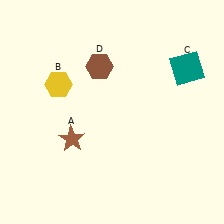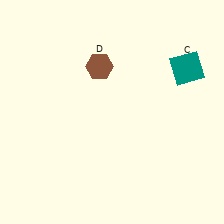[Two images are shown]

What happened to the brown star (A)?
The brown star (A) was removed in Image 2. It was in the bottom-left area of Image 1.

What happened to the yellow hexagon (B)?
The yellow hexagon (B) was removed in Image 2. It was in the top-left area of Image 1.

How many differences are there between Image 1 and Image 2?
There are 2 differences between the two images.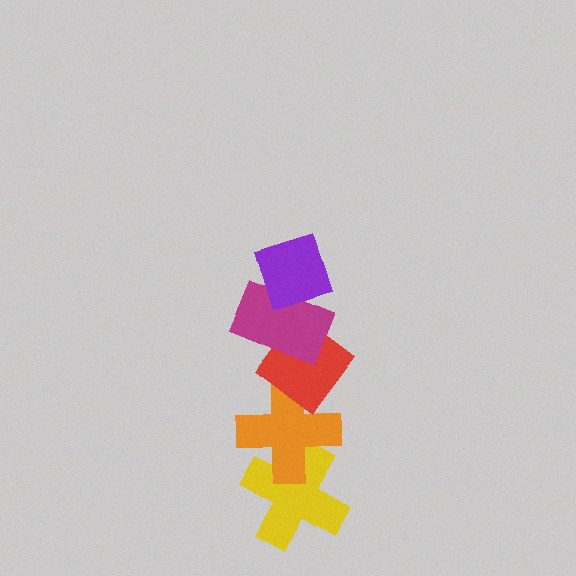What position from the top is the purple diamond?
The purple diamond is 1st from the top.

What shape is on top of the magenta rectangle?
The purple diamond is on top of the magenta rectangle.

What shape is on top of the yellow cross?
The orange cross is on top of the yellow cross.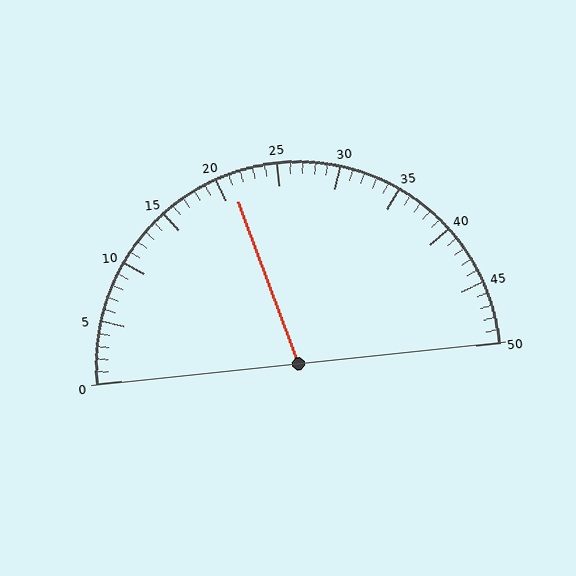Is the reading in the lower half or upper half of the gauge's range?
The reading is in the lower half of the range (0 to 50).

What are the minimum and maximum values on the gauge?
The gauge ranges from 0 to 50.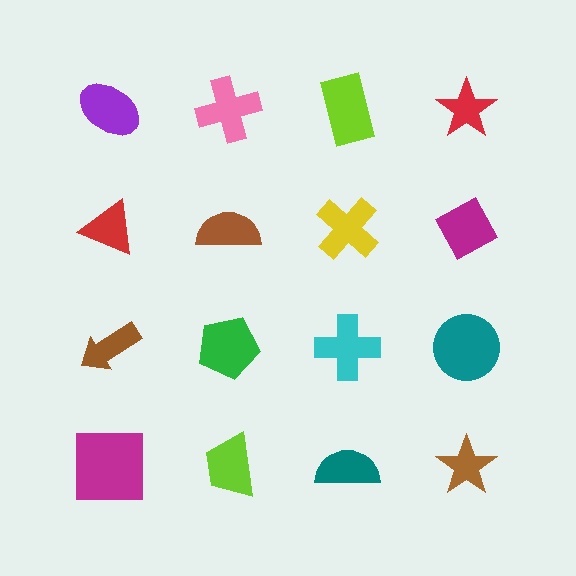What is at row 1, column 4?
A red star.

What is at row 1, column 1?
A purple ellipse.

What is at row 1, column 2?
A pink cross.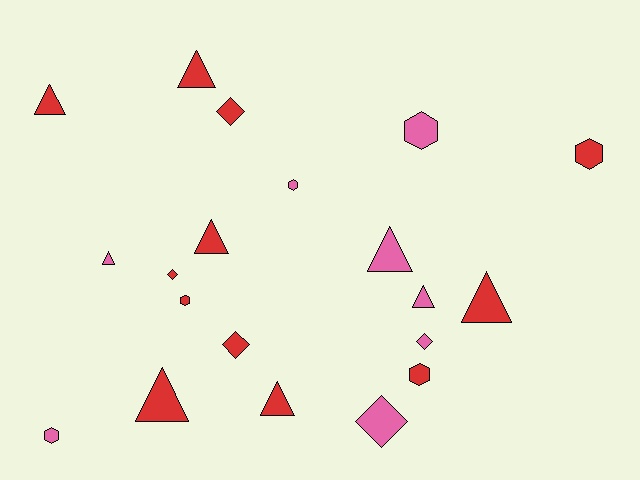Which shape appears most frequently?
Triangle, with 9 objects.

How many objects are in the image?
There are 20 objects.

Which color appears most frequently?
Red, with 12 objects.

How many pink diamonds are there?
There are 2 pink diamonds.